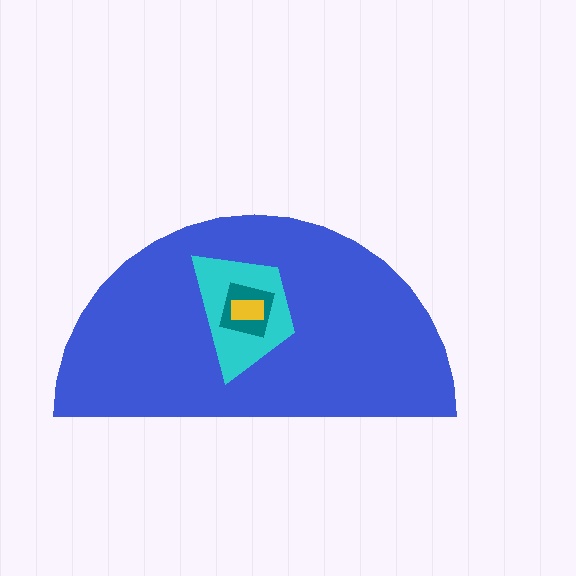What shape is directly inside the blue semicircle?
The cyan trapezoid.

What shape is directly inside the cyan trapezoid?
The teal square.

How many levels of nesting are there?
4.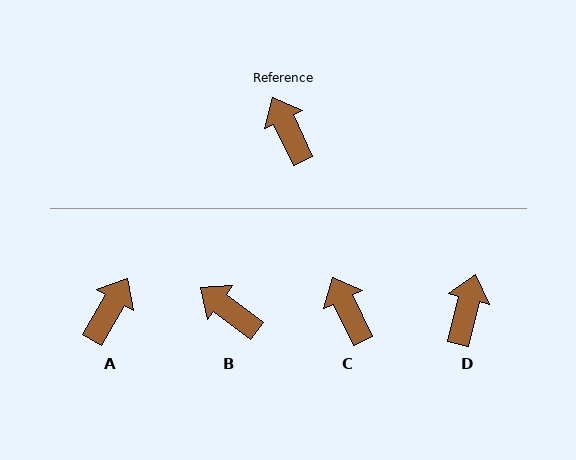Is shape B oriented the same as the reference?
No, it is off by about 27 degrees.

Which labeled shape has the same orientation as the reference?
C.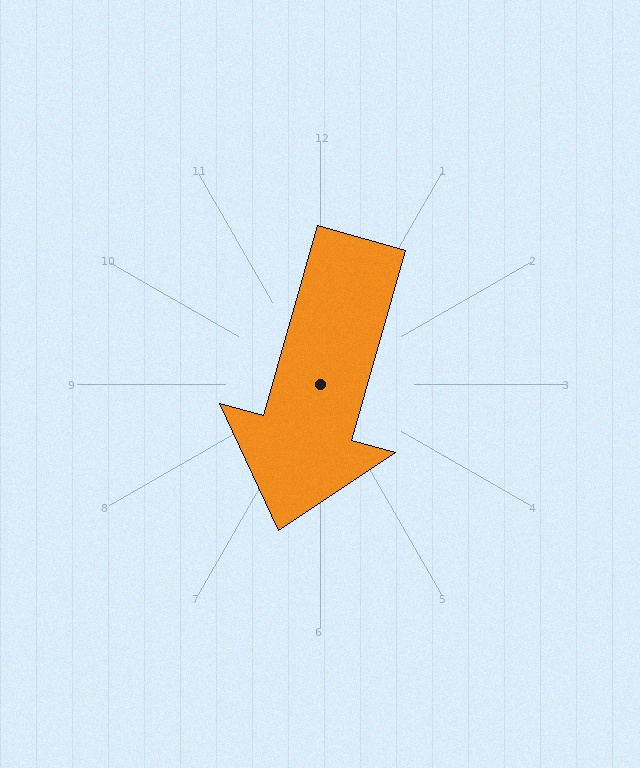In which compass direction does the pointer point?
South.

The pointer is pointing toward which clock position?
Roughly 7 o'clock.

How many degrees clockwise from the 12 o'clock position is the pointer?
Approximately 196 degrees.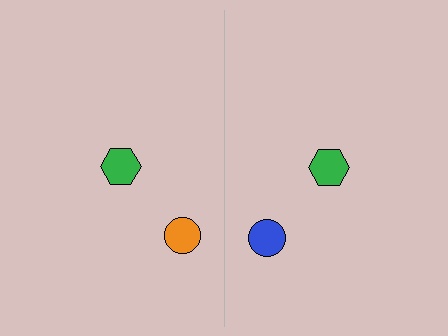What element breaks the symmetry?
The blue circle on the right side breaks the symmetry — its mirror counterpart is orange.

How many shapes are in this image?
There are 4 shapes in this image.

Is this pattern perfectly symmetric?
No, the pattern is not perfectly symmetric. The blue circle on the right side breaks the symmetry — its mirror counterpart is orange.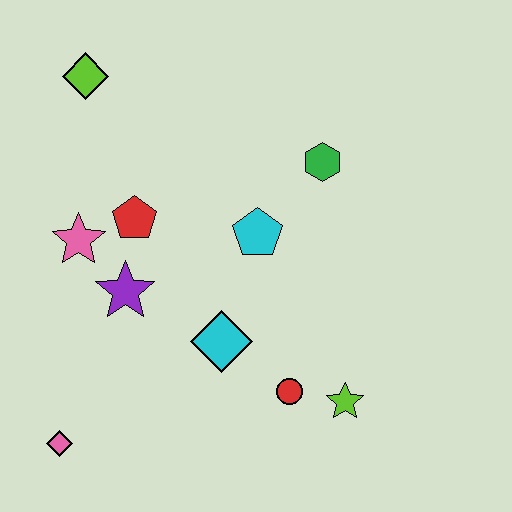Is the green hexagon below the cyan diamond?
No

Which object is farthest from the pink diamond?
The green hexagon is farthest from the pink diamond.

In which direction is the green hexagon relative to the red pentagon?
The green hexagon is to the right of the red pentagon.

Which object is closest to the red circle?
The lime star is closest to the red circle.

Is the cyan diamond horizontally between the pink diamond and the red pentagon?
No